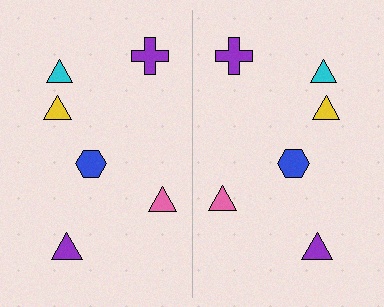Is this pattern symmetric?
Yes, this pattern has bilateral (reflection) symmetry.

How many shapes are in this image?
There are 12 shapes in this image.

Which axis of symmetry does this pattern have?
The pattern has a vertical axis of symmetry running through the center of the image.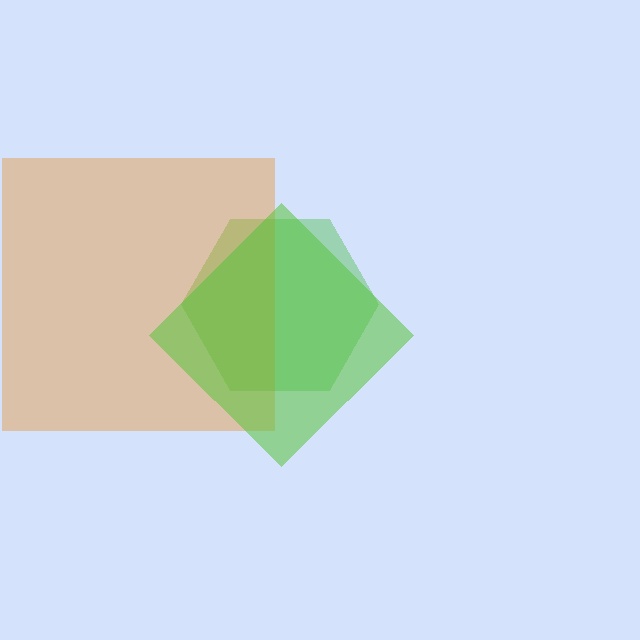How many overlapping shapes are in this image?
There are 3 overlapping shapes in the image.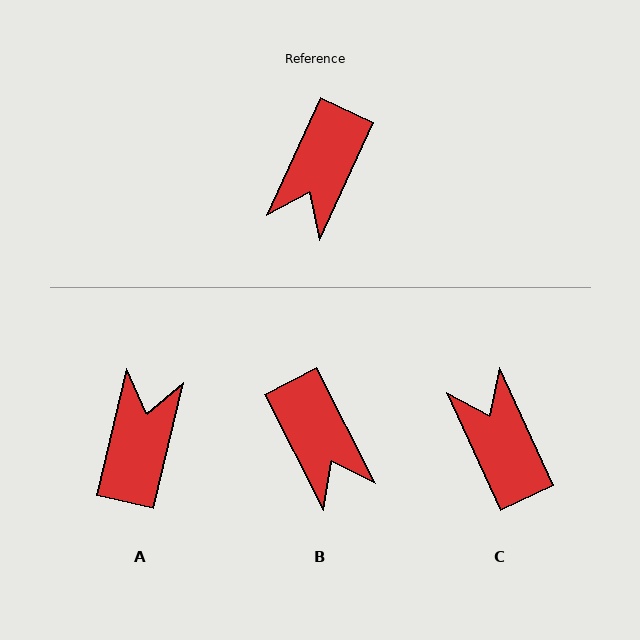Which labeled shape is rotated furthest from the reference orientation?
A, about 169 degrees away.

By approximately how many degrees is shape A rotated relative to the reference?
Approximately 169 degrees clockwise.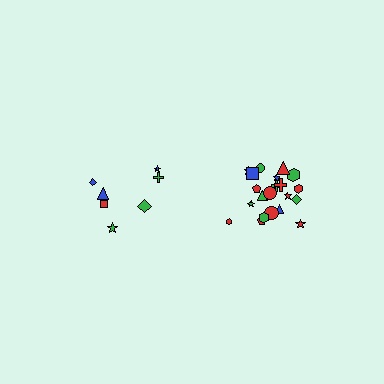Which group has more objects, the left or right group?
The right group.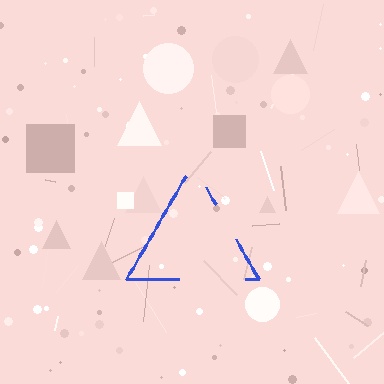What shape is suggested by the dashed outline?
The dashed outline suggests a triangle.